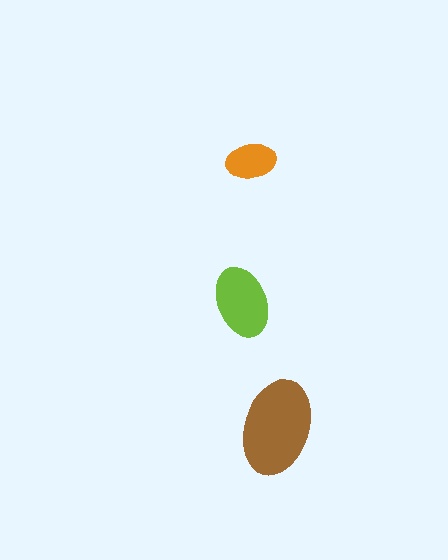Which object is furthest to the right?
The brown ellipse is rightmost.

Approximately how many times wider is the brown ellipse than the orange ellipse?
About 2 times wider.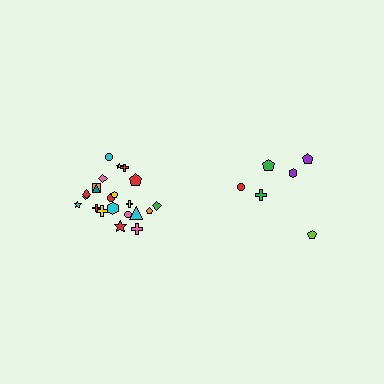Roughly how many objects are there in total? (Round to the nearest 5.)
Roughly 30 objects in total.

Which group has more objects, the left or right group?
The left group.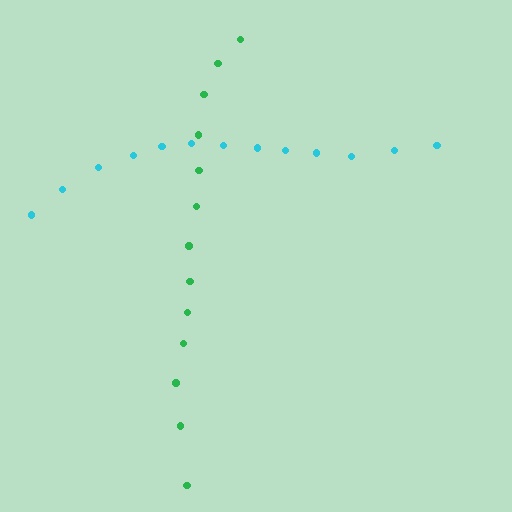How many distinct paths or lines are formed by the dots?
There are 2 distinct paths.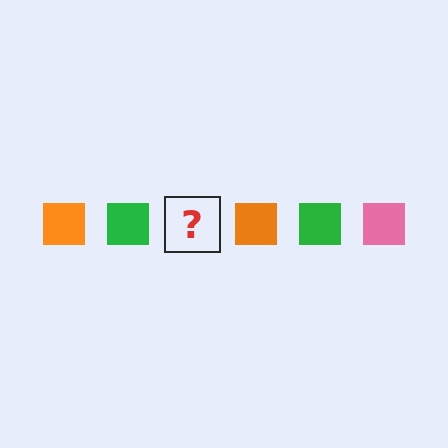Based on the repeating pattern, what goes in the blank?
The blank should be a pink square.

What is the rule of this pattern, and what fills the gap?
The rule is that the pattern cycles through orange, green, pink squares. The gap should be filled with a pink square.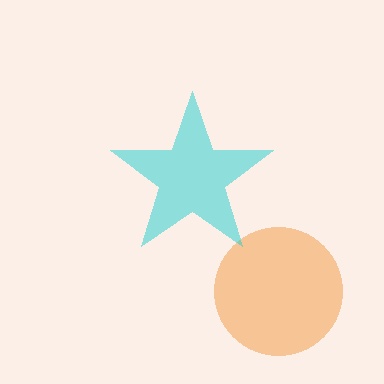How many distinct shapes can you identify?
There are 2 distinct shapes: an orange circle, a cyan star.